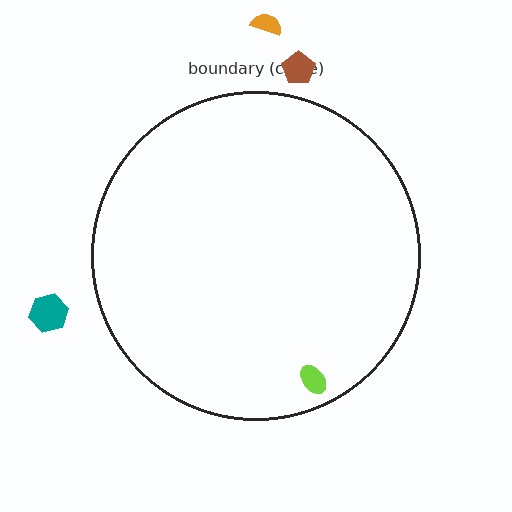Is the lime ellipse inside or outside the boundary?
Inside.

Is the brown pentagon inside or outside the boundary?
Outside.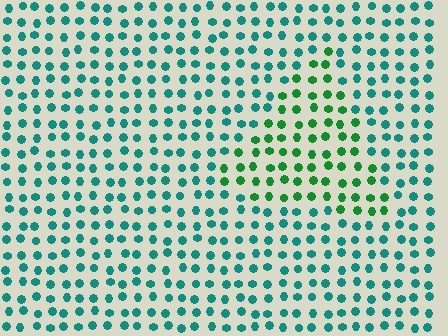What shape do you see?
I see a triangle.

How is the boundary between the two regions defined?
The boundary is defined purely by a slight shift in hue (about 38 degrees). Spacing, size, and orientation are identical on both sides.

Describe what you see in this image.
The image is filled with small teal elements in a uniform arrangement. A triangle-shaped region is visible where the elements are tinted to a slightly different hue, forming a subtle color boundary.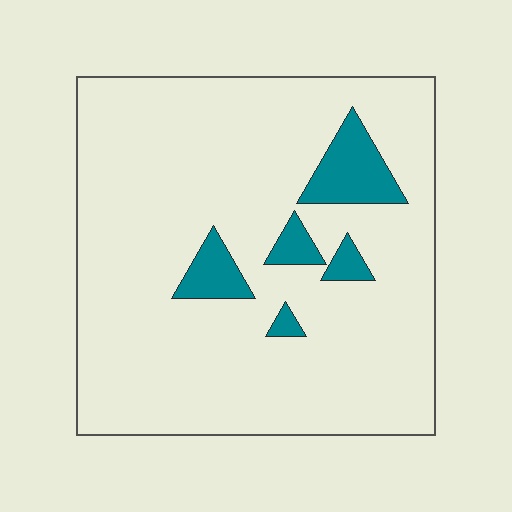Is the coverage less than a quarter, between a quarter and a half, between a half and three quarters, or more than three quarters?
Less than a quarter.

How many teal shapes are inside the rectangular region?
5.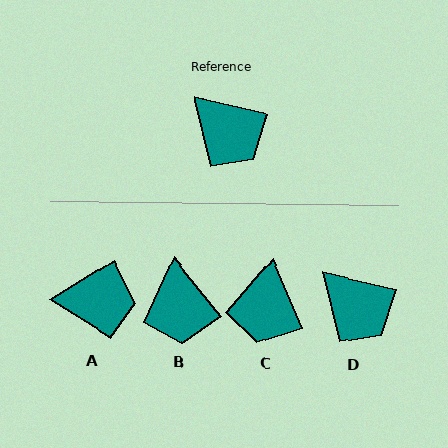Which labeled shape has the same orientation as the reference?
D.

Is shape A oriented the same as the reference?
No, it is off by about 44 degrees.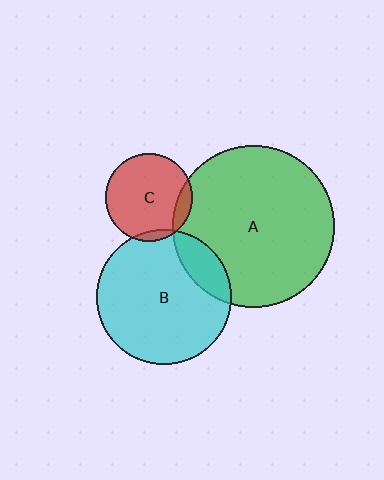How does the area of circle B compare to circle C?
Approximately 2.4 times.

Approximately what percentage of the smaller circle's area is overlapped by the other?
Approximately 15%.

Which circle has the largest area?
Circle A (green).